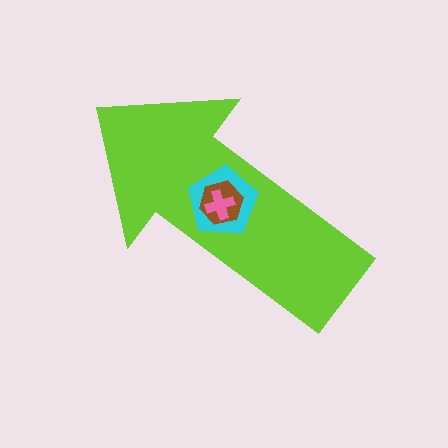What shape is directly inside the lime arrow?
The cyan pentagon.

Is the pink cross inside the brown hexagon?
Yes.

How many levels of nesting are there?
4.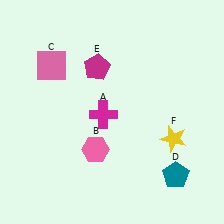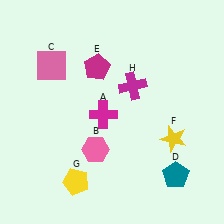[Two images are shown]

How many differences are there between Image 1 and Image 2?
There are 2 differences between the two images.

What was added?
A yellow pentagon (G), a magenta cross (H) were added in Image 2.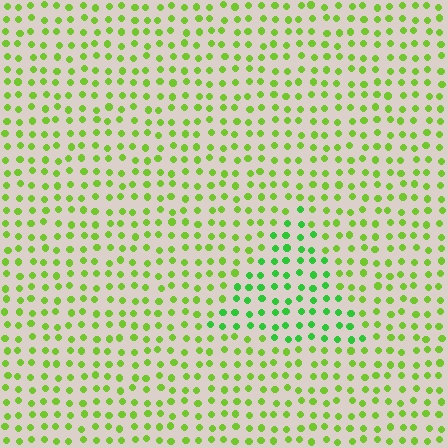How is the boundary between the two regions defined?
The boundary is defined purely by a slight shift in hue (about 30 degrees). Spacing, size, and orientation are identical on both sides.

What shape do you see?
I see a triangle.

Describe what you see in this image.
The image is filled with small lime elements in a uniform arrangement. A triangle-shaped region is visible where the elements are tinted to a slightly different hue, forming a subtle color boundary.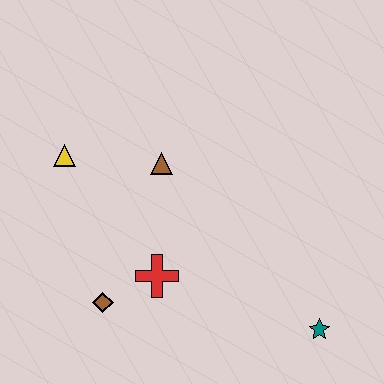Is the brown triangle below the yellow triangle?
Yes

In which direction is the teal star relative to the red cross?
The teal star is to the right of the red cross.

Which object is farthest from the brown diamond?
The teal star is farthest from the brown diamond.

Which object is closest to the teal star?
The red cross is closest to the teal star.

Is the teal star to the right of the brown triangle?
Yes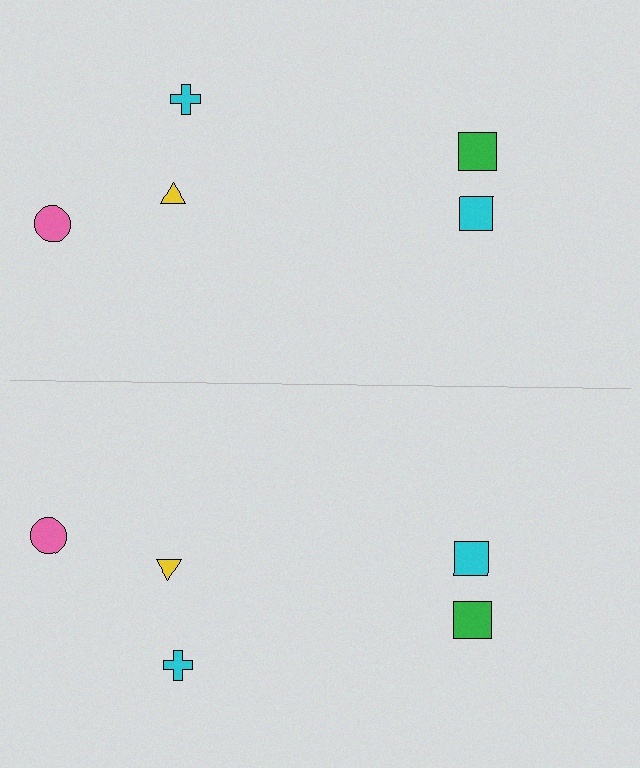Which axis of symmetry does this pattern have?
The pattern has a horizontal axis of symmetry running through the center of the image.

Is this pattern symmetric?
Yes, this pattern has bilateral (reflection) symmetry.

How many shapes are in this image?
There are 10 shapes in this image.